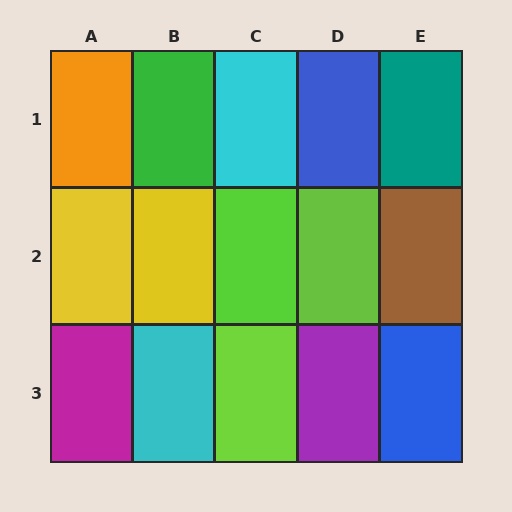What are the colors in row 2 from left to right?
Yellow, yellow, lime, lime, brown.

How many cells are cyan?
2 cells are cyan.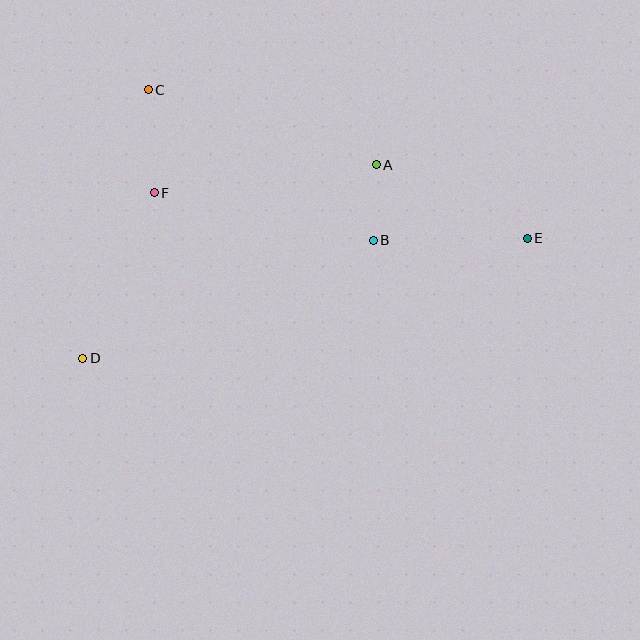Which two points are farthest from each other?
Points D and E are farthest from each other.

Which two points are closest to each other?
Points A and B are closest to each other.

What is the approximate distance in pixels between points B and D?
The distance between B and D is approximately 313 pixels.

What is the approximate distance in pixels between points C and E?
The distance between C and E is approximately 407 pixels.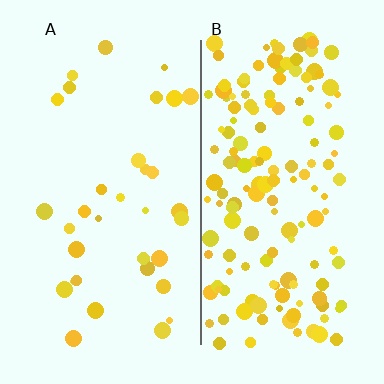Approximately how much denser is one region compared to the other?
Approximately 4.5× — region B over region A.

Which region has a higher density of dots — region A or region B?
B (the right).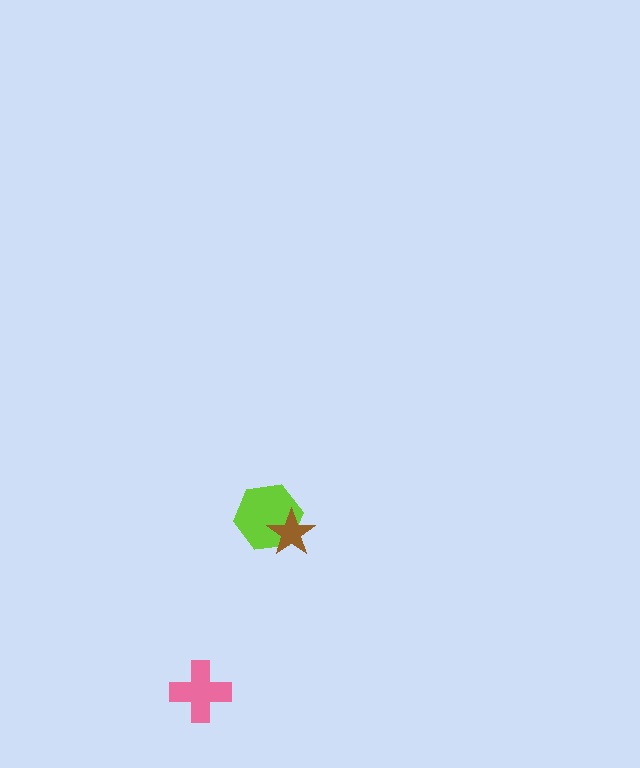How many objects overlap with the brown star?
1 object overlaps with the brown star.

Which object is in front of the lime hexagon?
The brown star is in front of the lime hexagon.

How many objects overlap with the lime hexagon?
1 object overlaps with the lime hexagon.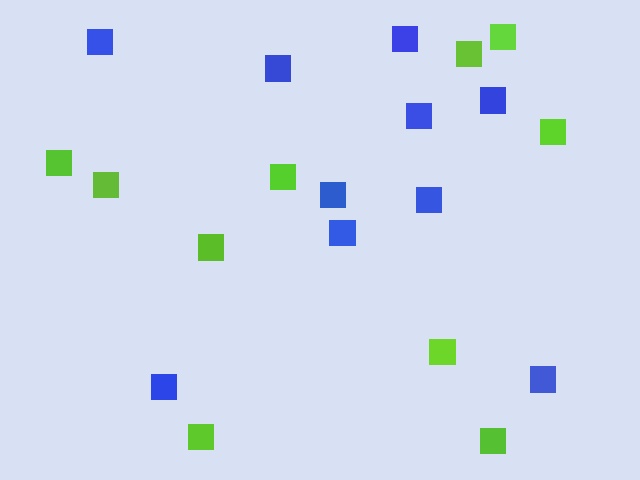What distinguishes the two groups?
There are 2 groups: one group of blue squares (10) and one group of lime squares (10).